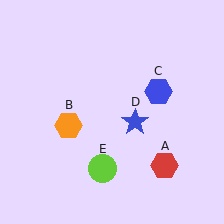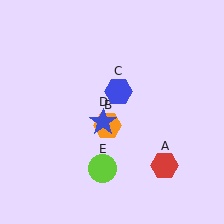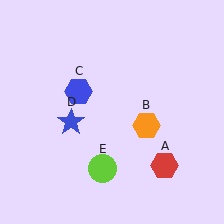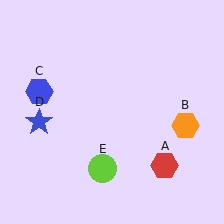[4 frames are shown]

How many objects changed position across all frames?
3 objects changed position: orange hexagon (object B), blue hexagon (object C), blue star (object D).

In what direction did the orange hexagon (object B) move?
The orange hexagon (object B) moved right.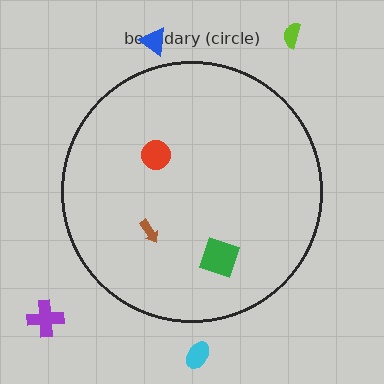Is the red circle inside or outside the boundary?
Inside.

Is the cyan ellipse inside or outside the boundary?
Outside.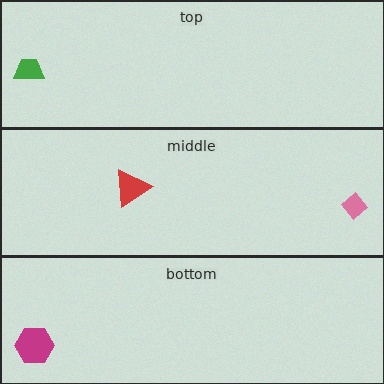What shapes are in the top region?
The green trapezoid.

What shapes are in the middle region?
The pink diamond, the red triangle.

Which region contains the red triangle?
The middle region.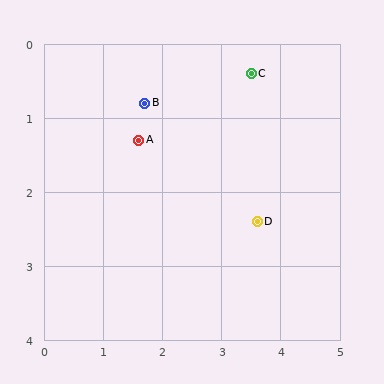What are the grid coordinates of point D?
Point D is at approximately (3.6, 2.4).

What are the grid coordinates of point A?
Point A is at approximately (1.6, 1.3).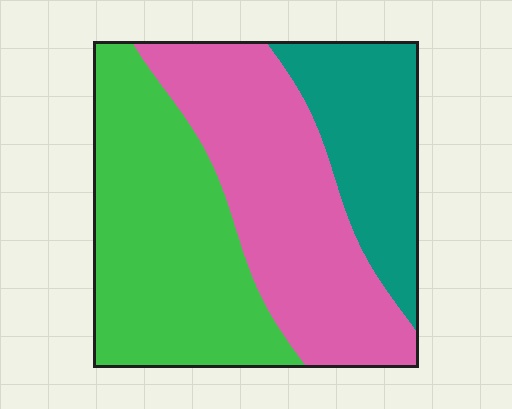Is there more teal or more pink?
Pink.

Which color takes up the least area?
Teal, at roughly 20%.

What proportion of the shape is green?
Green takes up about two fifths (2/5) of the shape.